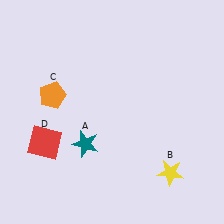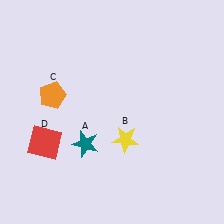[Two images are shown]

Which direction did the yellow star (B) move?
The yellow star (B) moved left.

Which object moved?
The yellow star (B) moved left.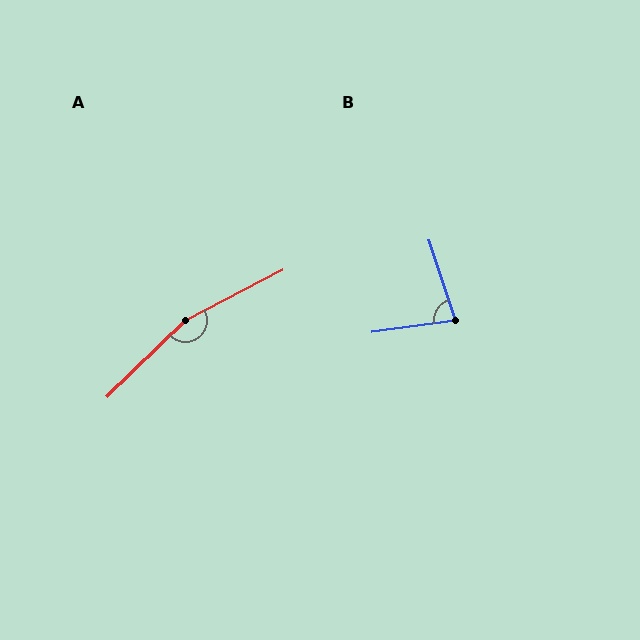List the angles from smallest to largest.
B (80°), A (163°).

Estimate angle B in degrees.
Approximately 80 degrees.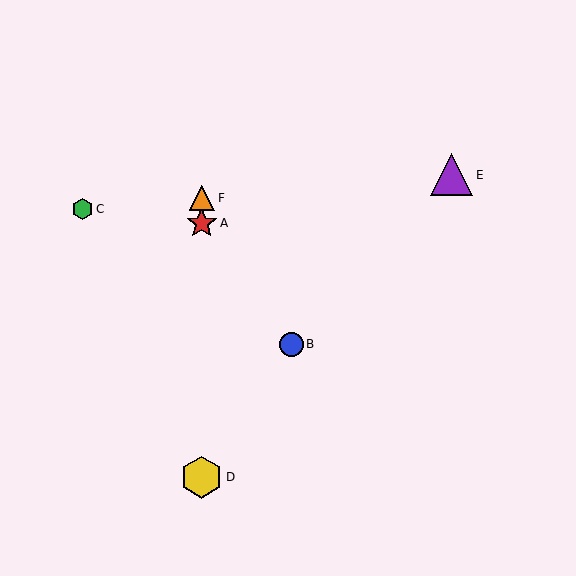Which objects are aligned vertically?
Objects A, D, F are aligned vertically.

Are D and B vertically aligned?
No, D is at x≈202 and B is at x≈291.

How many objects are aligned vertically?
3 objects (A, D, F) are aligned vertically.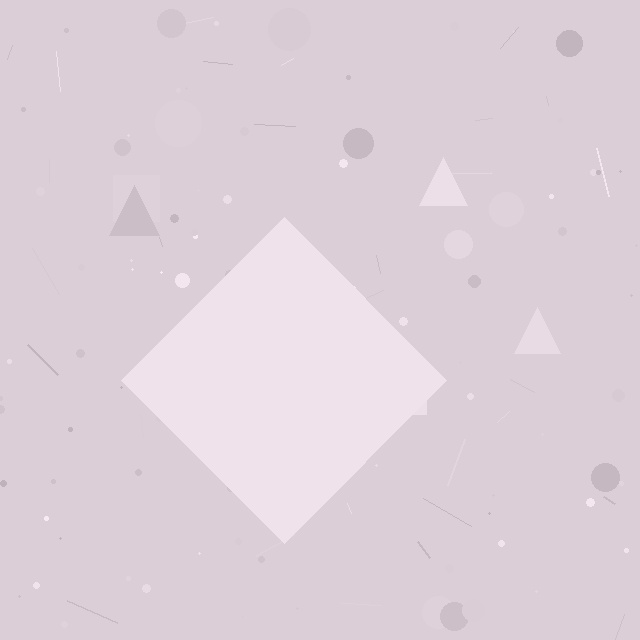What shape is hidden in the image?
A diamond is hidden in the image.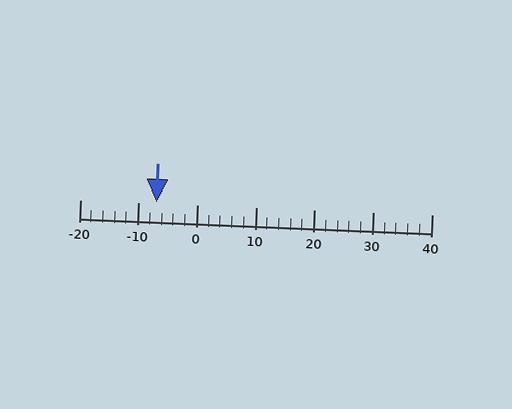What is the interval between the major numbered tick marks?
The major tick marks are spaced 10 units apart.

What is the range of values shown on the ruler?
The ruler shows values from -20 to 40.